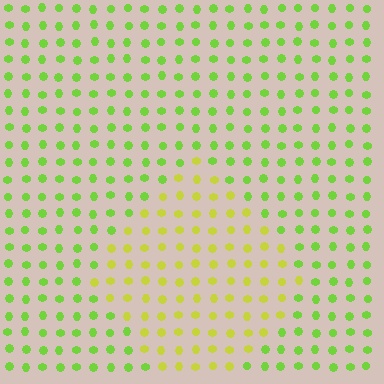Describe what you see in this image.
The image is filled with small lime elements in a uniform arrangement. A diamond-shaped region is visible where the elements are tinted to a slightly different hue, forming a subtle color boundary.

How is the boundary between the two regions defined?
The boundary is defined purely by a slight shift in hue (about 33 degrees). Spacing, size, and orientation are identical on both sides.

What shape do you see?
I see a diamond.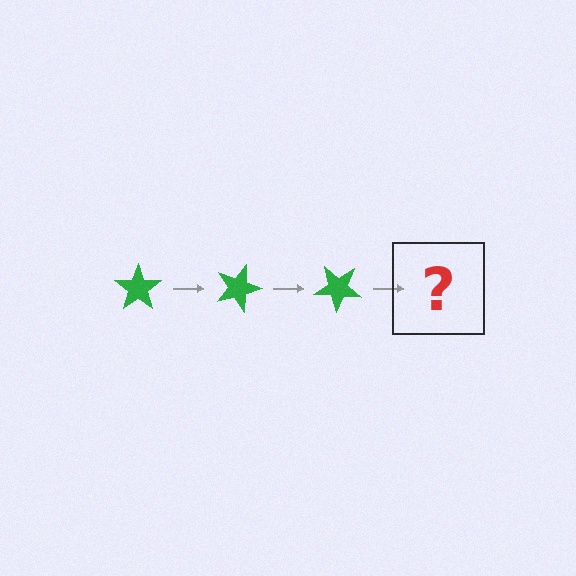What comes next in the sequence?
The next element should be a green star rotated 60 degrees.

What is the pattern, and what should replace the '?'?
The pattern is that the star rotates 20 degrees each step. The '?' should be a green star rotated 60 degrees.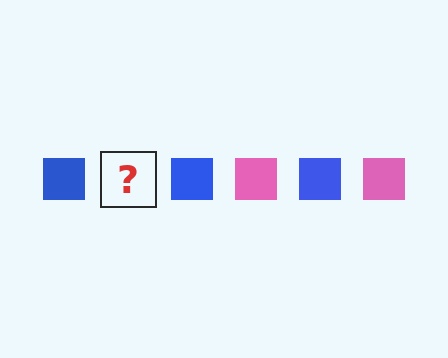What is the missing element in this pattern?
The missing element is a pink square.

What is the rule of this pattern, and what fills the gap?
The rule is that the pattern cycles through blue, pink squares. The gap should be filled with a pink square.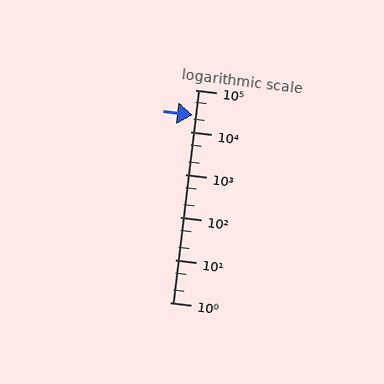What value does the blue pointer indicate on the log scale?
The pointer indicates approximately 25000.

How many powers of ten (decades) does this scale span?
The scale spans 5 decades, from 1 to 100000.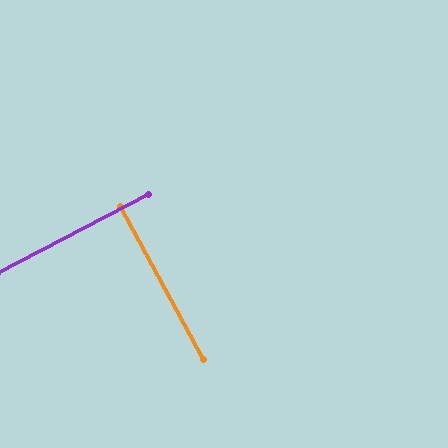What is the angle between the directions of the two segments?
Approximately 89 degrees.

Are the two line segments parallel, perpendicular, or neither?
Perpendicular — they meet at approximately 89°.